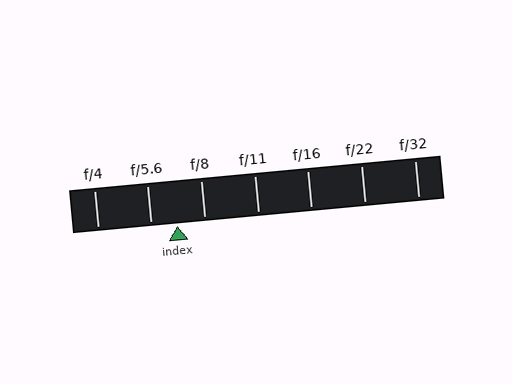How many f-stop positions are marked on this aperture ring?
There are 7 f-stop positions marked.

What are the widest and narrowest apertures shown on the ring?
The widest aperture shown is f/4 and the narrowest is f/32.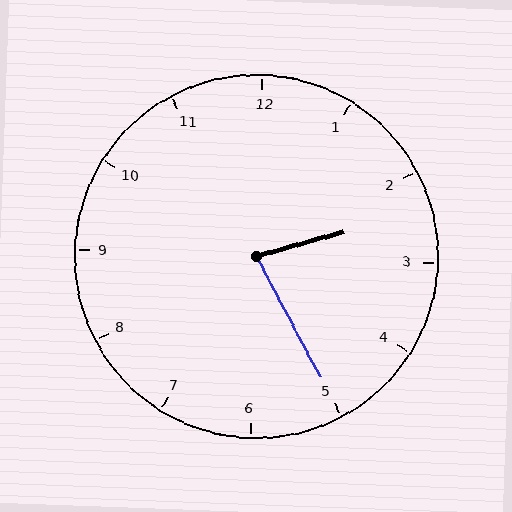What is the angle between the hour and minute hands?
Approximately 78 degrees.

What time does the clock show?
2:25.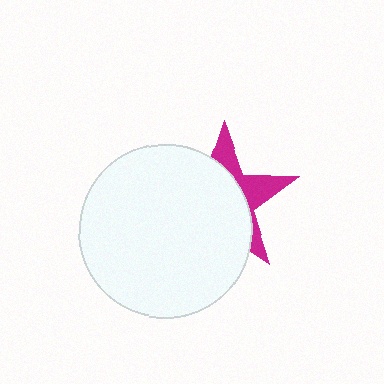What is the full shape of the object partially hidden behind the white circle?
The partially hidden object is a magenta star.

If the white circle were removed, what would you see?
You would see the complete magenta star.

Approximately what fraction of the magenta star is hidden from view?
Roughly 67% of the magenta star is hidden behind the white circle.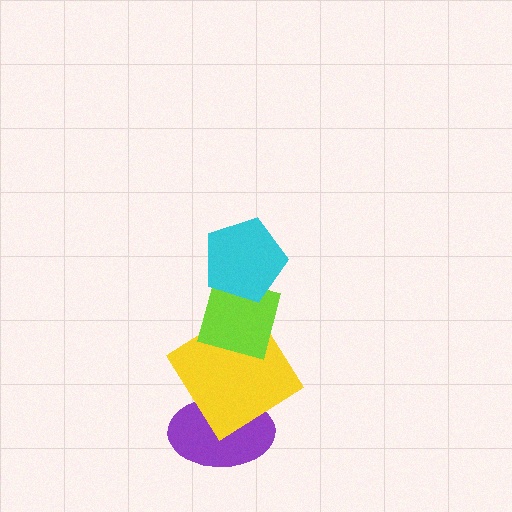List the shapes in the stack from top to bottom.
From top to bottom: the cyan pentagon, the lime square, the yellow diamond, the purple ellipse.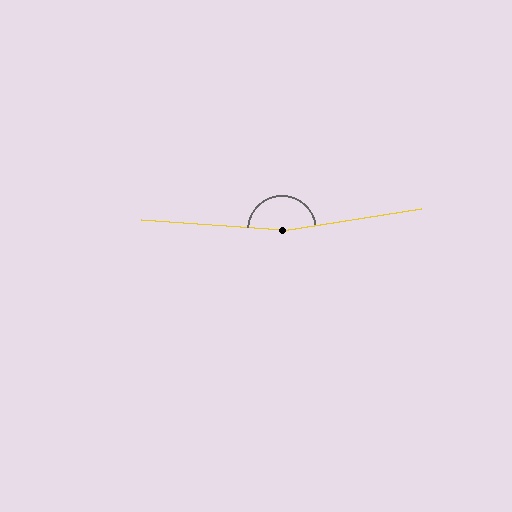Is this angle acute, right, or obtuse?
It is obtuse.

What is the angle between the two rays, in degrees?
Approximately 167 degrees.